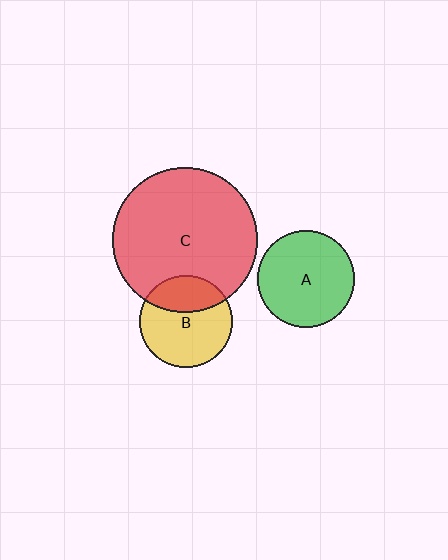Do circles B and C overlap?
Yes.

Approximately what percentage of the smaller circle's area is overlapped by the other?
Approximately 30%.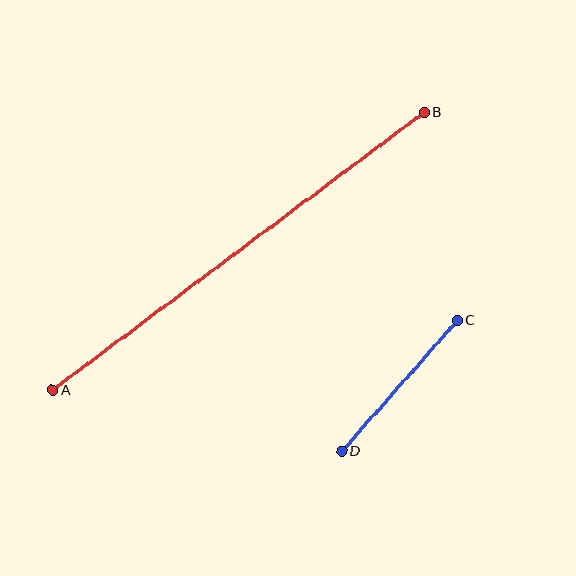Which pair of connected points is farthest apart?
Points A and B are farthest apart.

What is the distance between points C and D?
The distance is approximately 175 pixels.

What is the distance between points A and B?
The distance is approximately 464 pixels.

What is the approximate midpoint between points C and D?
The midpoint is at approximately (400, 385) pixels.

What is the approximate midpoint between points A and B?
The midpoint is at approximately (239, 251) pixels.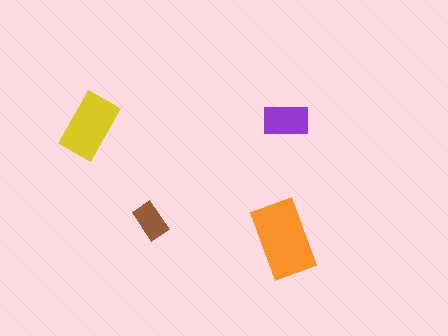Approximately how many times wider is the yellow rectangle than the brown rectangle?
About 1.5 times wider.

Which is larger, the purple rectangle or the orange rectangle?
The orange one.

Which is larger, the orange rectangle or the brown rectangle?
The orange one.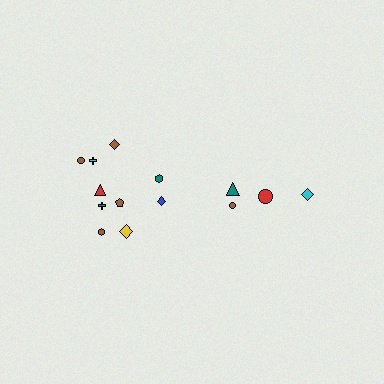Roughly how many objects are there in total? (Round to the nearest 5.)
Roughly 15 objects in total.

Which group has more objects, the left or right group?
The left group.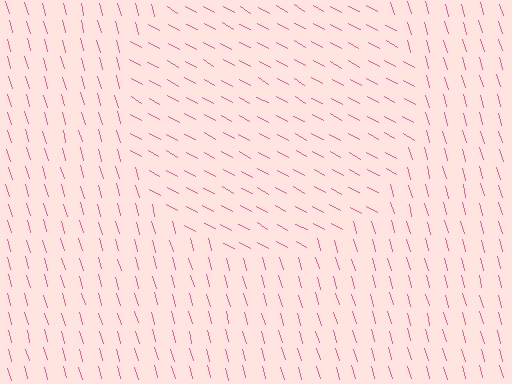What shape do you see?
I see a circle.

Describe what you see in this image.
The image is filled with small pink line segments. A circle region in the image has lines oriented differently from the surrounding lines, creating a visible texture boundary.